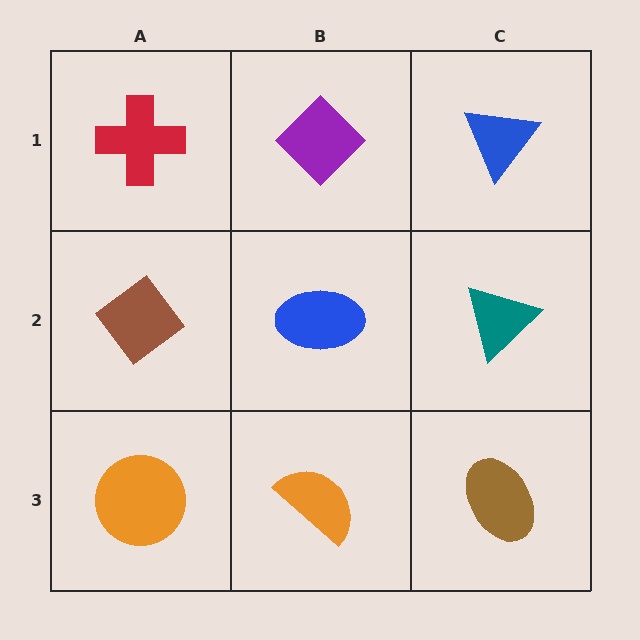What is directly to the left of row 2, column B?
A brown diamond.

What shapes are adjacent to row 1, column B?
A blue ellipse (row 2, column B), a red cross (row 1, column A), a blue triangle (row 1, column C).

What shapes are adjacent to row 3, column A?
A brown diamond (row 2, column A), an orange semicircle (row 3, column B).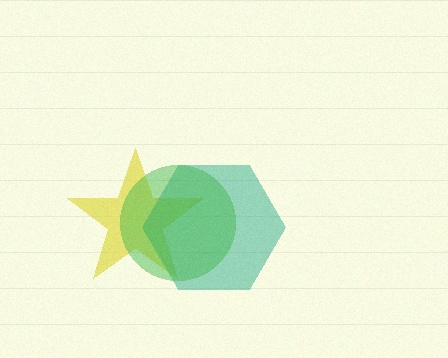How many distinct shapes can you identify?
There are 3 distinct shapes: a yellow star, a teal hexagon, a green circle.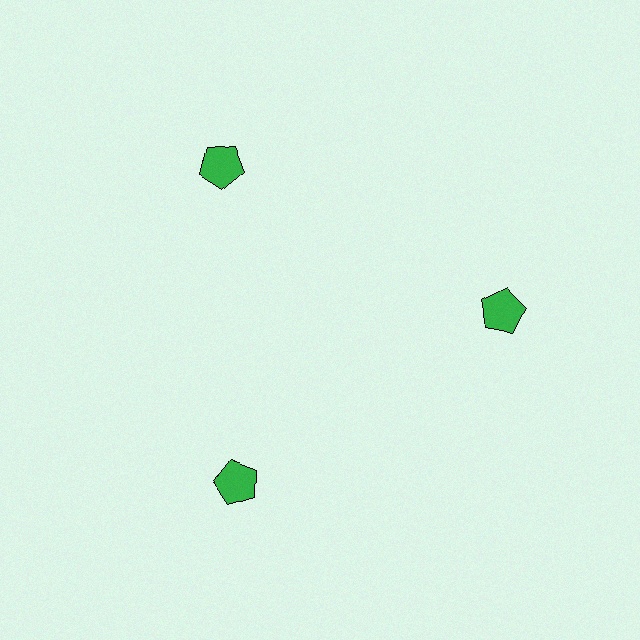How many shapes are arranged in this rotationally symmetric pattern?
There are 3 shapes, arranged in 3 groups of 1.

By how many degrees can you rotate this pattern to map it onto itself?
The pattern maps onto itself every 120 degrees of rotation.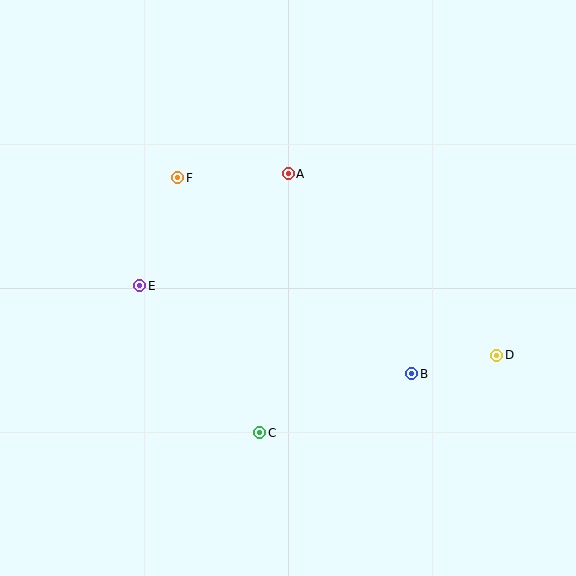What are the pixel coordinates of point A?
Point A is at (288, 174).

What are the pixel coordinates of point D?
Point D is at (497, 355).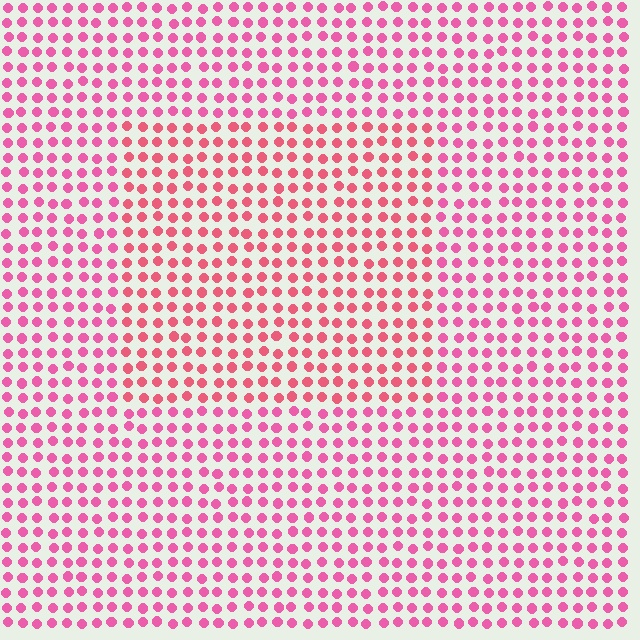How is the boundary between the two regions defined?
The boundary is defined purely by a slight shift in hue (about 21 degrees). Spacing, size, and orientation are identical on both sides.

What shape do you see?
I see a rectangle.